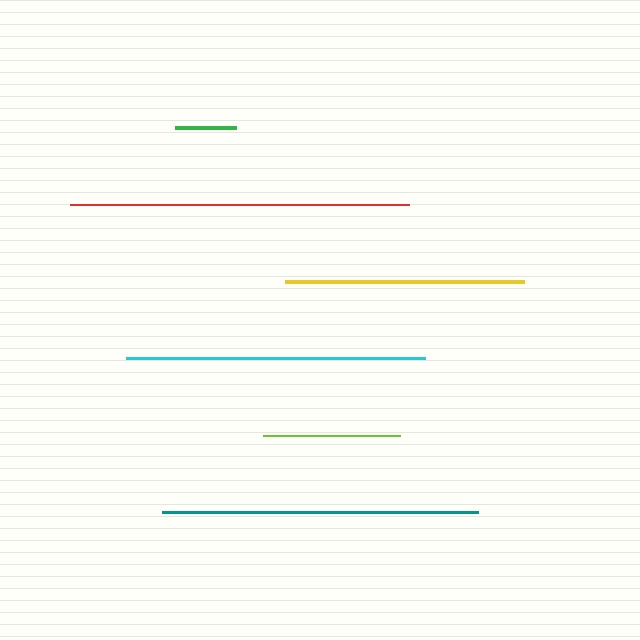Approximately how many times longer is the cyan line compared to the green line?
The cyan line is approximately 4.9 times the length of the green line.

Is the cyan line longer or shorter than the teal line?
The teal line is longer than the cyan line.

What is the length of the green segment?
The green segment is approximately 61 pixels long.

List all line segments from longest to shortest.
From longest to shortest: red, teal, cyan, yellow, lime, green.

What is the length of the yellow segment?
The yellow segment is approximately 239 pixels long.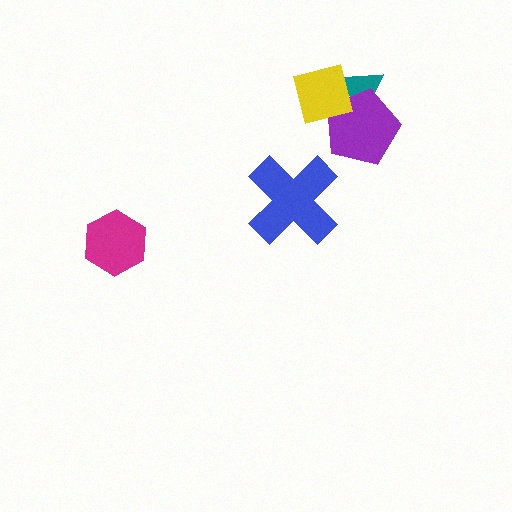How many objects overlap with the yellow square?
2 objects overlap with the yellow square.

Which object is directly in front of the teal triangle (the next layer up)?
The purple pentagon is directly in front of the teal triangle.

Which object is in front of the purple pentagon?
The yellow square is in front of the purple pentagon.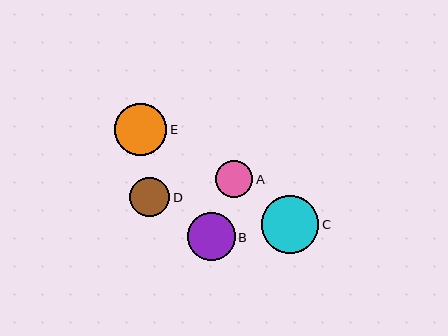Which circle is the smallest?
Circle A is the smallest with a size of approximately 37 pixels.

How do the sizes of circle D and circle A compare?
Circle D and circle A are approximately the same size.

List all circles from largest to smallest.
From largest to smallest: C, E, B, D, A.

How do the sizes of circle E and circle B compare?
Circle E and circle B are approximately the same size.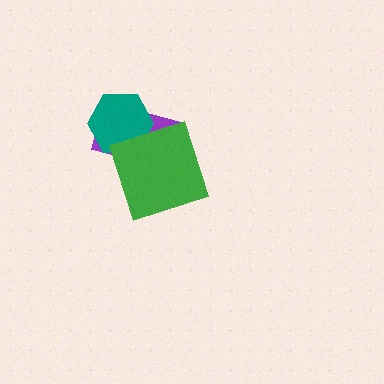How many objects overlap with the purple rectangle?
2 objects overlap with the purple rectangle.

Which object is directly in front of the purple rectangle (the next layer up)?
The teal hexagon is directly in front of the purple rectangle.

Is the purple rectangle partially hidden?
Yes, it is partially covered by another shape.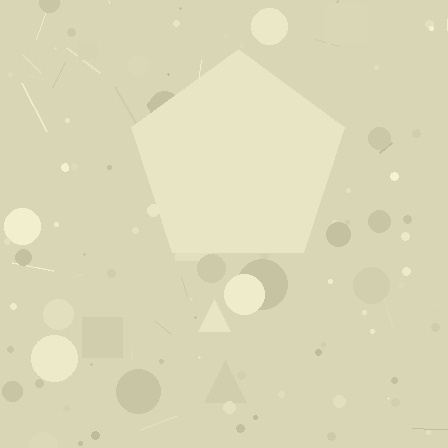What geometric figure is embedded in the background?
A pentagon is embedded in the background.